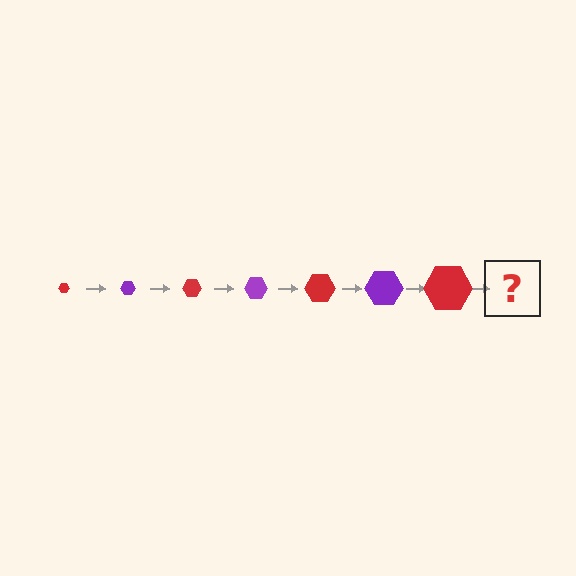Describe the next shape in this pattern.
It should be a purple hexagon, larger than the previous one.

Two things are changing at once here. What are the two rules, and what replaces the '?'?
The two rules are that the hexagon grows larger each step and the color cycles through red and purple. The '?' should be a purple hexagon, larger than the previous one.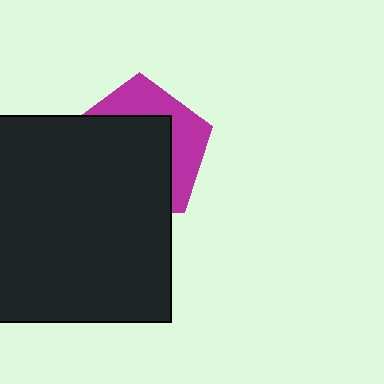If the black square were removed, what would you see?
You would see the complete magenta pentagon.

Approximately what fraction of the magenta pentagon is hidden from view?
Roughly 63% of the magenta pentagon is hidden behind the black square.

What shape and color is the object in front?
The object in front is a black square.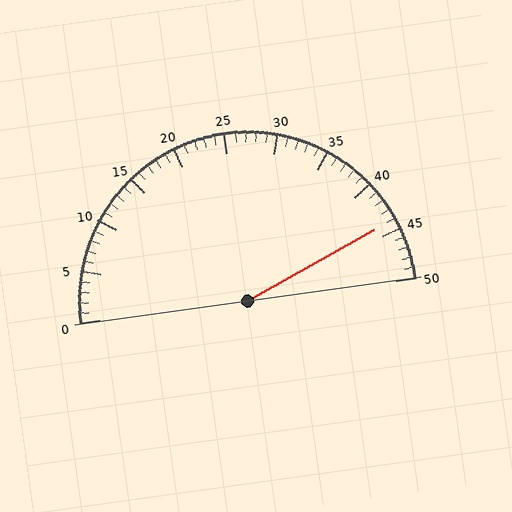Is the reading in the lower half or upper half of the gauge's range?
The reading is in the upper half of the range (0 to 50).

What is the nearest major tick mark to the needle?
The nearest major tick mark is 45.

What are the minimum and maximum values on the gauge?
The gauge ranges from 0 to 50.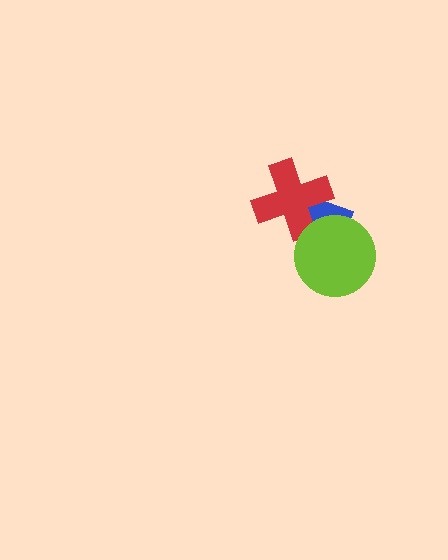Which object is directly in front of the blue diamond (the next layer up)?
The red cross is directly in front of the blue diamond.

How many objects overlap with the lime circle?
2 objects overlap with the lime circle.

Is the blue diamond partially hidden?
Yes, it is partially covered by another shape.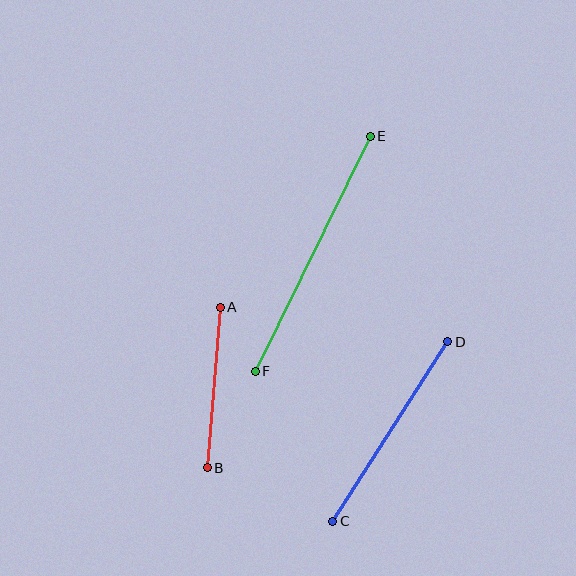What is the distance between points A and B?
The distance is approximately 161 pixels.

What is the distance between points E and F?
The distance is approximately 262 pixels.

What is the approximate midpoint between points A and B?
The midpoint is at approximately (214, 387) pixels.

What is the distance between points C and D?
The distance is approximately 213 pixels.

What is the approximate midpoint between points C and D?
The midpoint is at approximately (390, 431) pixels.